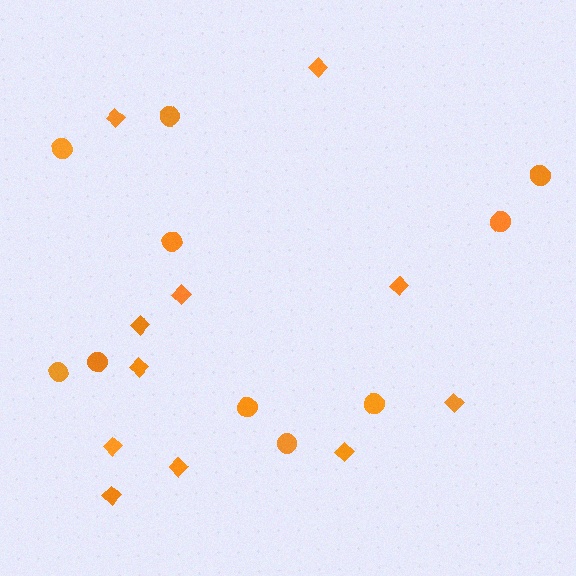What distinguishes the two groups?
There are 2 groups: one group of circles (10) and one group of diamonds (11).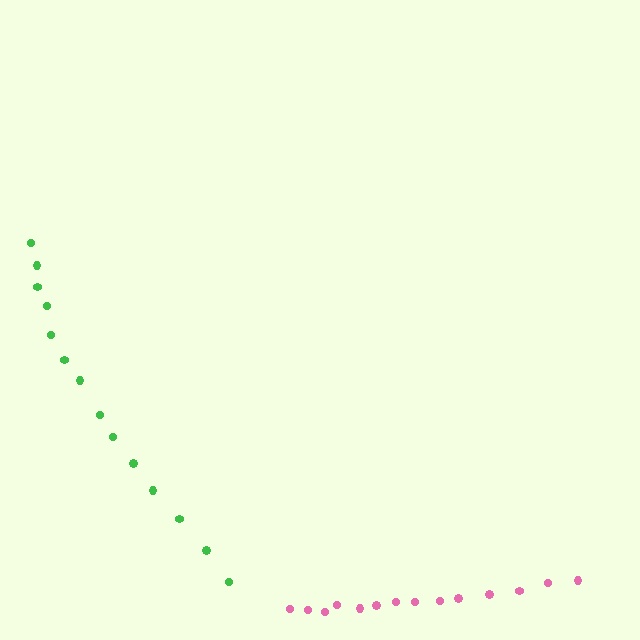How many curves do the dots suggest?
There are 2 distinct paths.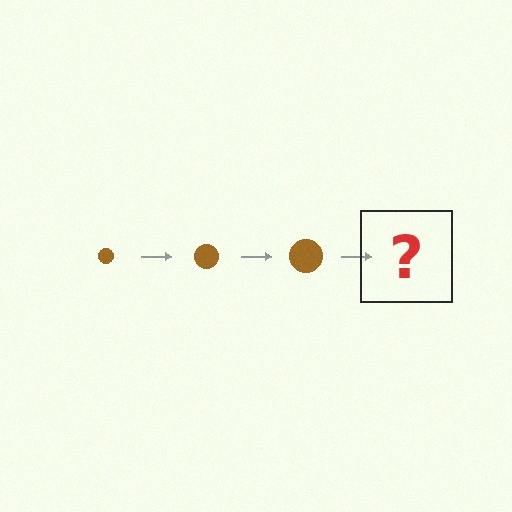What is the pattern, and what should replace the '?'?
The pattern is that the circle gets progressively larger each step. The '?' should be a brown circle, larger than the previous one.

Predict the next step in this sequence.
The next step is a brown circle, larger than the previous one.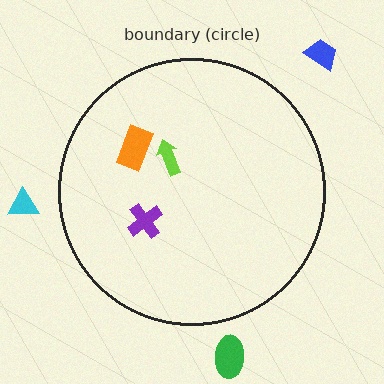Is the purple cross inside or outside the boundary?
Inside.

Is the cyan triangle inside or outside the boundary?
Outside.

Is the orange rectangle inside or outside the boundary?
Inside.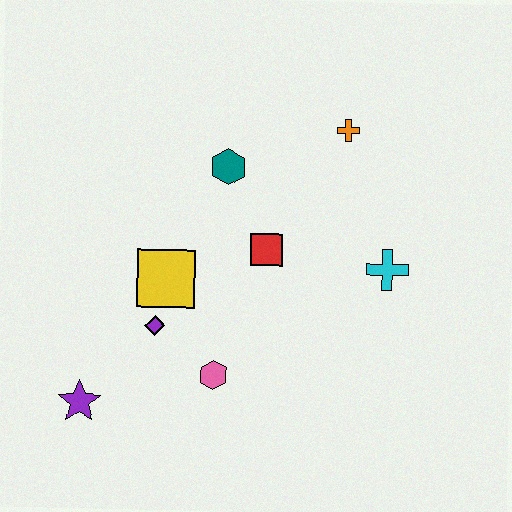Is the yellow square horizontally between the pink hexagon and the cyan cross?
No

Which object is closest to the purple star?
The purple diamond is closest to the purple star.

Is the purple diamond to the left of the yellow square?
Yes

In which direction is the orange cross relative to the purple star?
The orange cross is above the purple star.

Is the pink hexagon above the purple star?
Yes